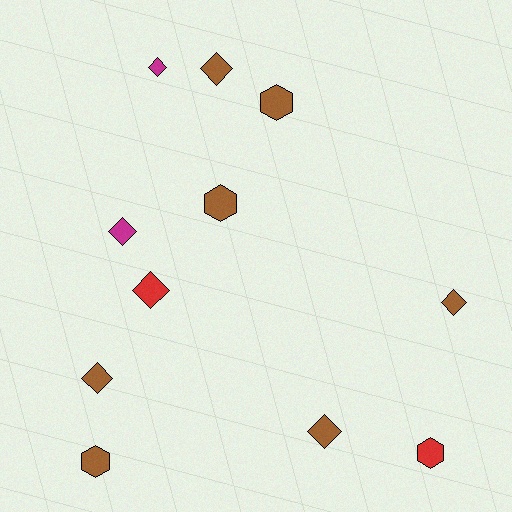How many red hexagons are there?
There is 1 red hexagon.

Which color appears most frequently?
Brown, with 7 objects.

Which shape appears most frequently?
Diamond, with 7 objects.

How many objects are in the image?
There are 11 objects.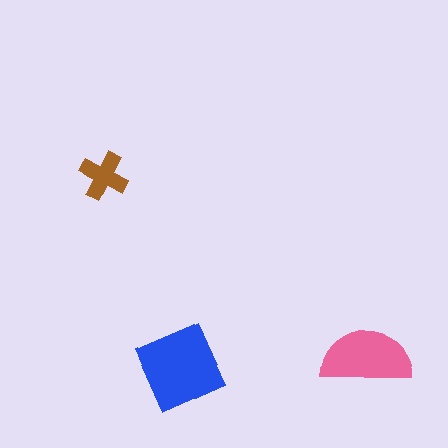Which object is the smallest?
The brown cross.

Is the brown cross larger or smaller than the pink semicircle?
Smaller.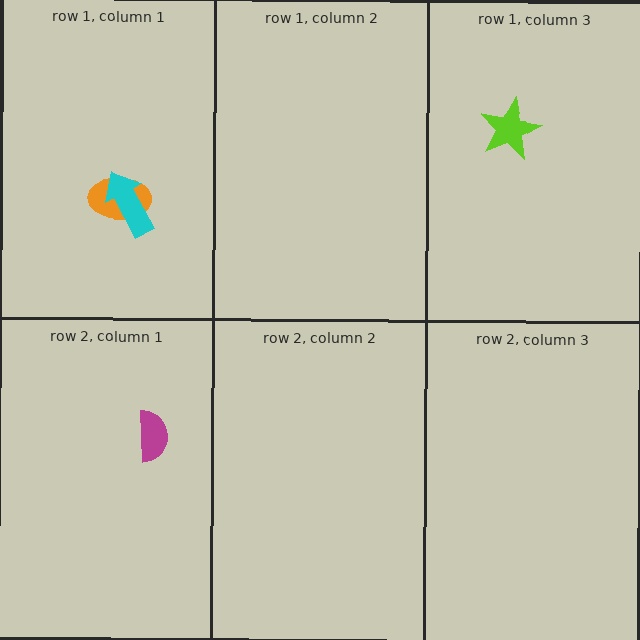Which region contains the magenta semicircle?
The row 2, column 1 region.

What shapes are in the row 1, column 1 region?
The orange ellipse, the cyan arrow.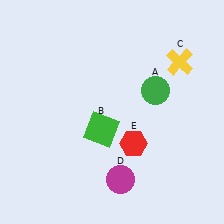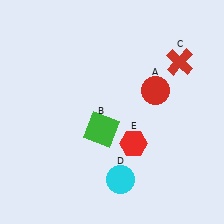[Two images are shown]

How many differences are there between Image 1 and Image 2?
There are 3 differences between the two images.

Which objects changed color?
A changed from green to red. C changed from yellow to red. D changed from magenta to cyan.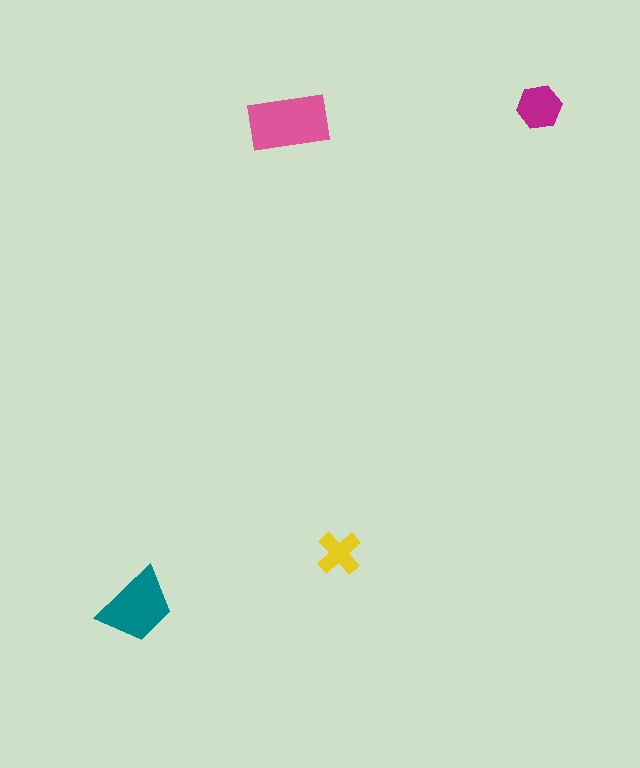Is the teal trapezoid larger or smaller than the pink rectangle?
Smaller.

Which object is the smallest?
The yellow cross.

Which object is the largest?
The pink rectangle.